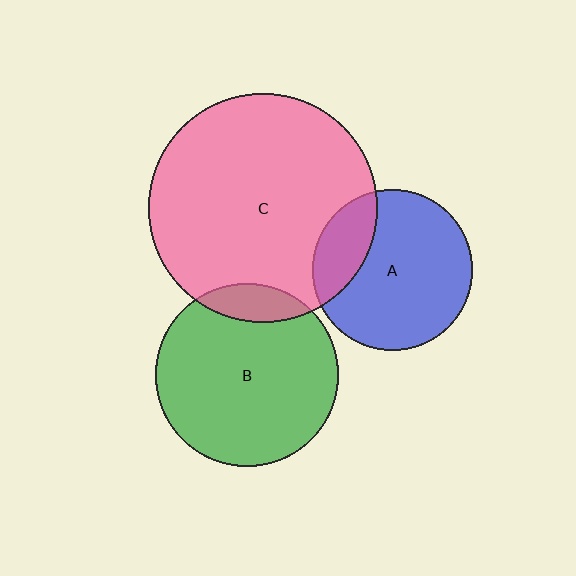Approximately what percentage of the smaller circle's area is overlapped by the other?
Approximately 10%.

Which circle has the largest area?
Circle C (pink).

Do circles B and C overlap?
Yes.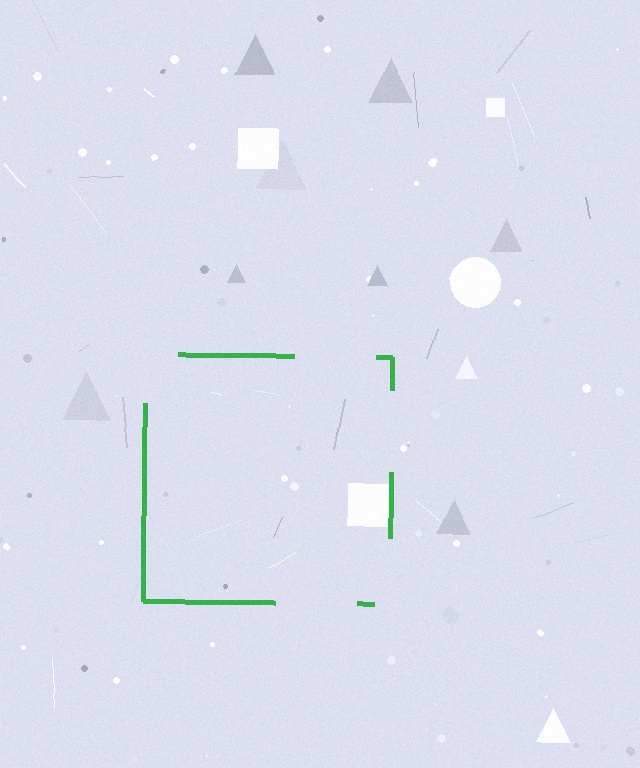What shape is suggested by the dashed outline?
The dashed outline suggests a square.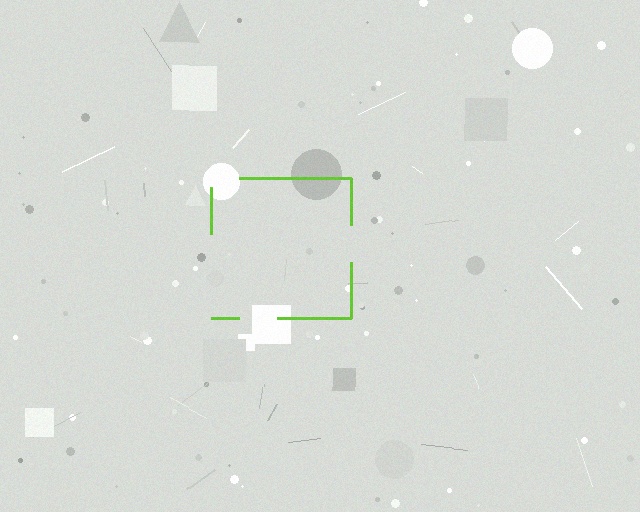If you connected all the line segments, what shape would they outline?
They would outline a square.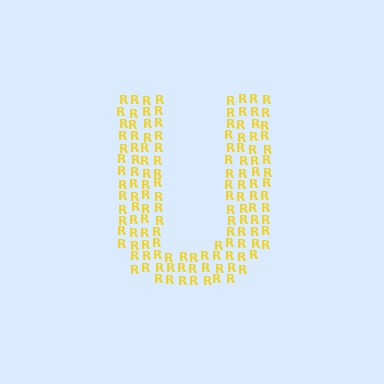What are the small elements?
The small elements are letter R's.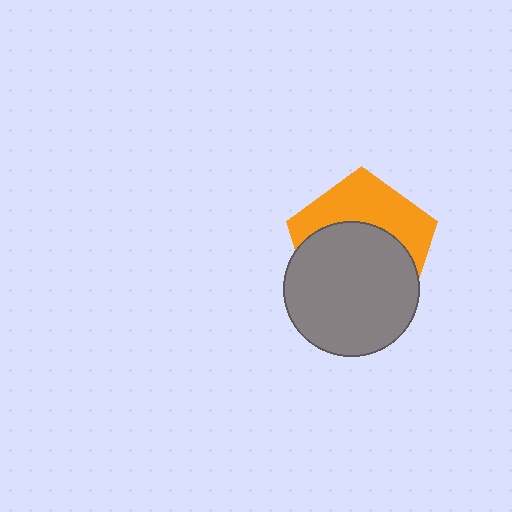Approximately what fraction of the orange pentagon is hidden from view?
Roughly 59% of the orange pentagon is hidden behind the gray circle.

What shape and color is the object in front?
The object in front is a gray circle.